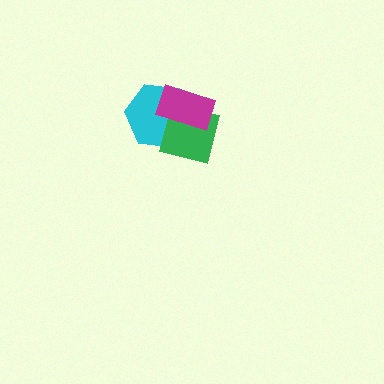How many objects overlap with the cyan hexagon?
2 objects overlap with the cyan hexagon.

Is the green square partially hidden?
Yes, it is partially covered by another shape.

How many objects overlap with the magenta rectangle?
2 objects overlap with the magenta rectangle.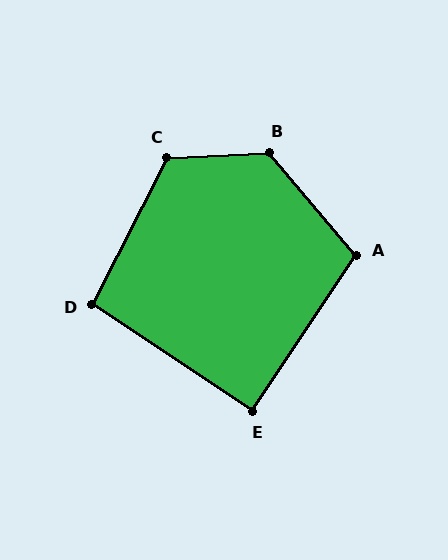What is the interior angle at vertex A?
Approximately 106 degrees (obtuse).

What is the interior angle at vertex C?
Approximately 120 degrees (obtuse).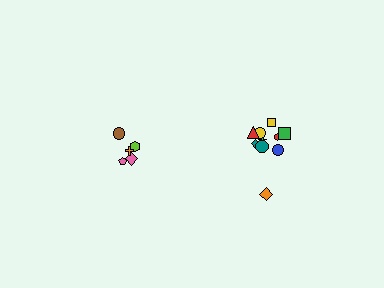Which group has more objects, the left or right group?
The right group.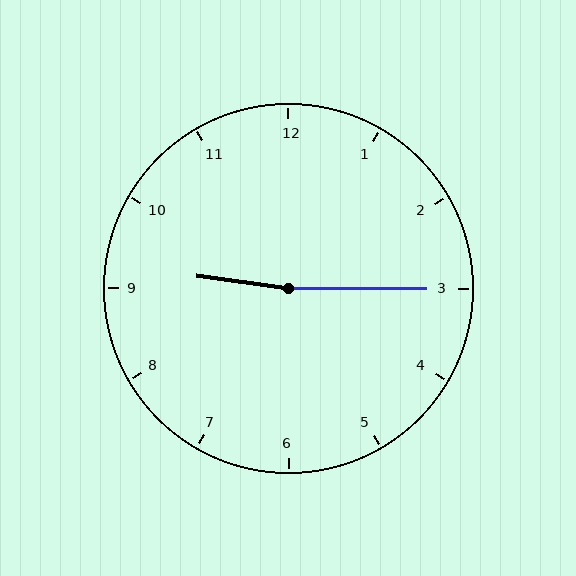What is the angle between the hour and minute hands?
Approximately 172 degrees.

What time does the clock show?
9:15.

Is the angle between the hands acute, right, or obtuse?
It is obtuse.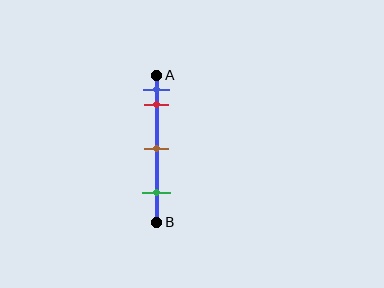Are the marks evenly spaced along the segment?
No, the marks are not evenly spaced.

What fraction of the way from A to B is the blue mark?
The blue mark is approximately 10% (0.1) of the way from A to B.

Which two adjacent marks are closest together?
The blue and red marks are the closest adjacent pair.